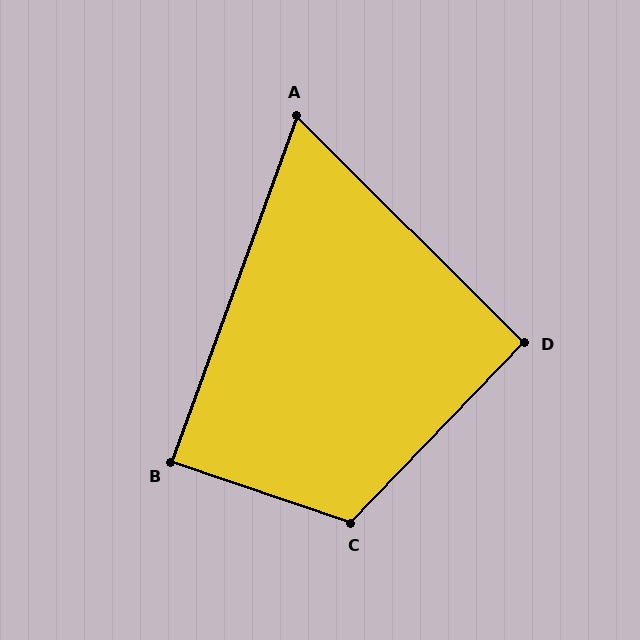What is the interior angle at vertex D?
Approximately 91 degrees (approximately right).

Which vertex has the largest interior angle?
C, at approximately 115 degrees.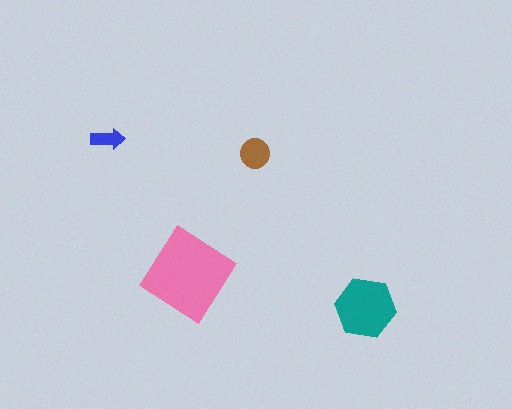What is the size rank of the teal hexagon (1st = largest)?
2nd.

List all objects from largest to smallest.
The pink diamond, the teal hexagon, the brown circle, the blue arrow.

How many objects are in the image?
There are 4 objects in the image.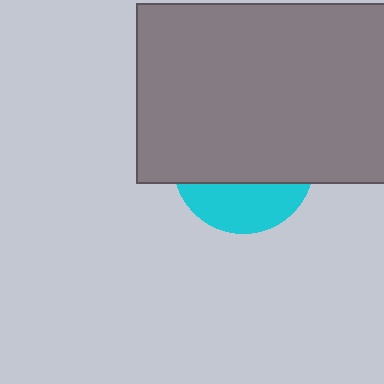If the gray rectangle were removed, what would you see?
You would see the complete cyan circle.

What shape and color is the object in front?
The object in front is a gray rectangle.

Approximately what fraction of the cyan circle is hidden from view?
Roughly 68% of the cyan circle is hidden behind the gray rectangle.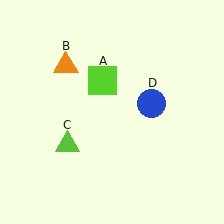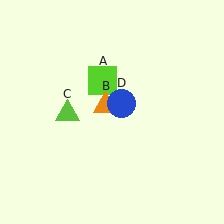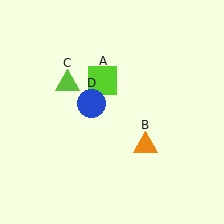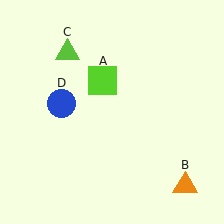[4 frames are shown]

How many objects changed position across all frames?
3 objects changed position: orange triangle (object B), lime triangle (object C), blue circle (object D).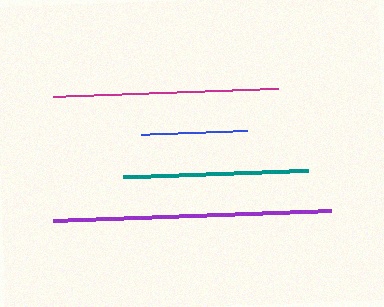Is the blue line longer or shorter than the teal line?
The teal line is longer than the blue line.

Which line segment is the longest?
The purple line is the longest at approximately 279 pixels.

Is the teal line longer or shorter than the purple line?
The purple line is longer than the teal line.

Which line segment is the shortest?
The blue line is the shortest at approximately 105 pixels.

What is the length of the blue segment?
The blue segment is approximately 105 pixels long.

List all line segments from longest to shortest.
From longest to shortest: purple, magenta, teal, blue.